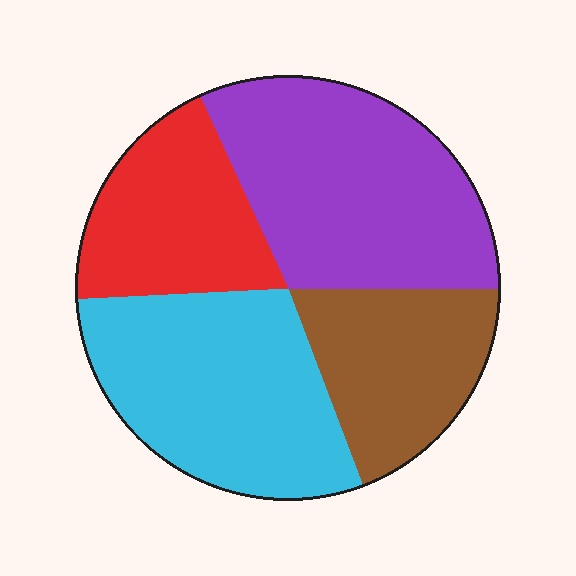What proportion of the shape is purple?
Purple covers roughly 30% of the shape.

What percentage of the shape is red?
Red takes up about one fifth (1/5) of the shape.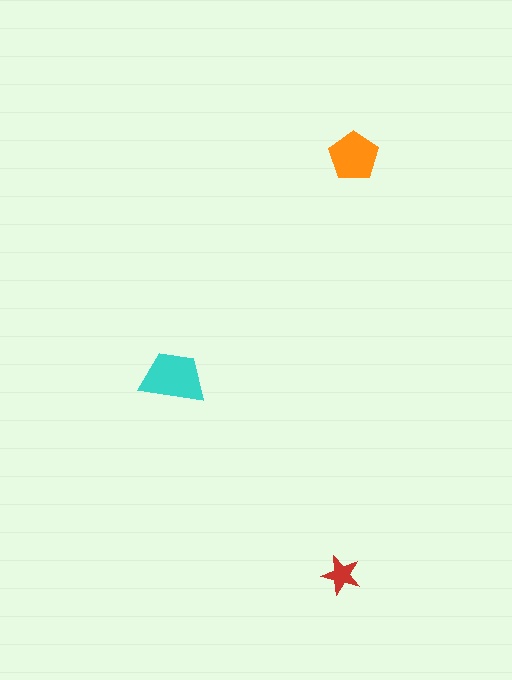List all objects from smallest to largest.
The red star, the orange pentagon, the cyan trapezoid.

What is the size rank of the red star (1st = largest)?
3rd.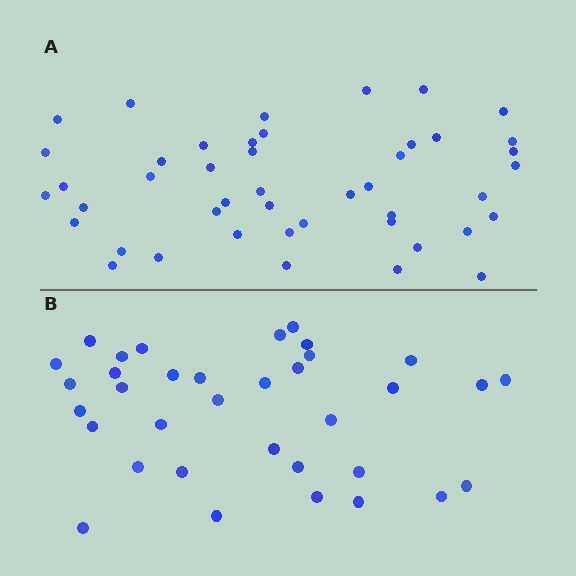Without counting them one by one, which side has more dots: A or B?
Region A (the top region) has more dots.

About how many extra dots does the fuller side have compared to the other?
Region A has roughly 10 or so more dots than region B.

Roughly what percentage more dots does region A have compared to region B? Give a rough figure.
About 30% more.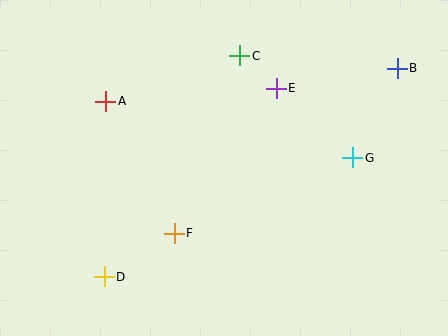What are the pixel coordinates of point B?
Point B is at (397, 68).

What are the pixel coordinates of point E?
Point E is at (276, 88).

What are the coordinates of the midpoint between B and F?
The midpoint between B and F is at (286, 151).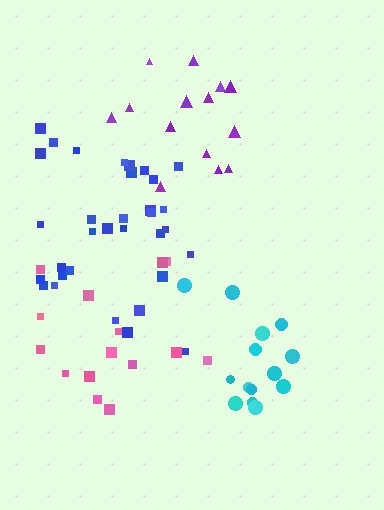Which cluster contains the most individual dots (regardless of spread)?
Blue (33).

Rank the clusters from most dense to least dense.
blue, cyan, pink, purple.